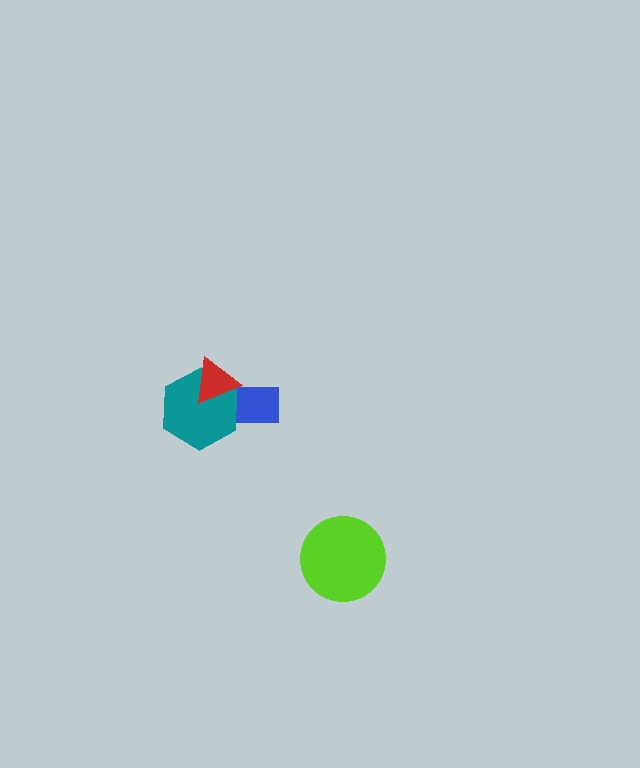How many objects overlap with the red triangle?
2 objects overlap with the red triangle.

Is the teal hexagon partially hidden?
Yes, it is partially covered by another shape.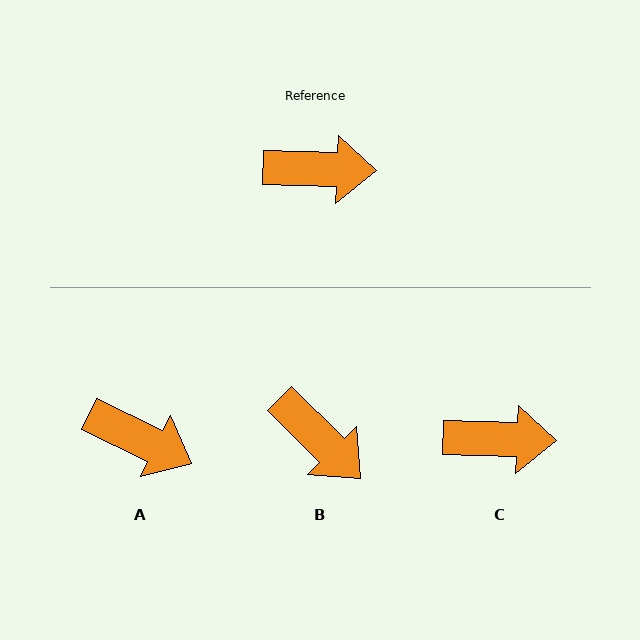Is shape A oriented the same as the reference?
No, it is off by about 24 degrees.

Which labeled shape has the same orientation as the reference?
C.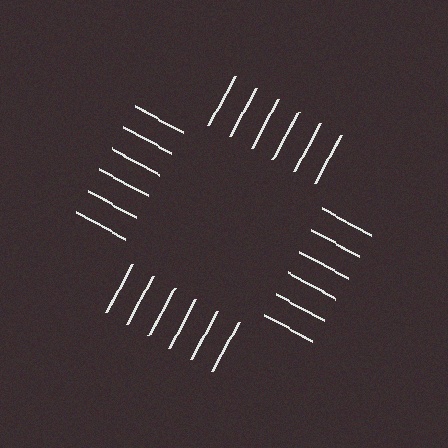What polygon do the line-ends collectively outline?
An illusory square — the line segments terminate on its edges but no continuous stroke is drawn.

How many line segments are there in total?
24 — 6 along each of the 4 edges.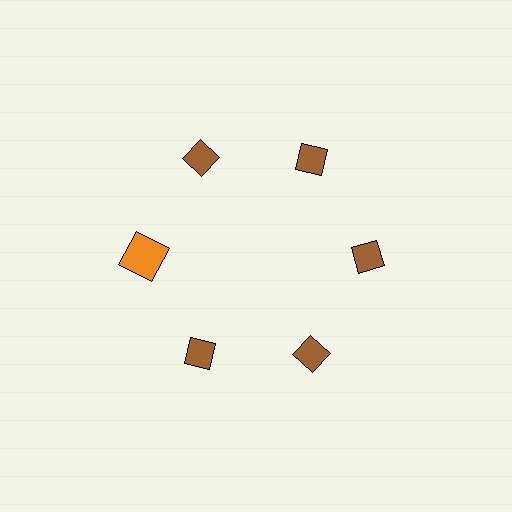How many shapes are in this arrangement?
There are 6 shapes arranged in a ring pattern.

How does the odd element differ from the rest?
It differs in both color (orange instead of brown) and shape (square instead of diamond).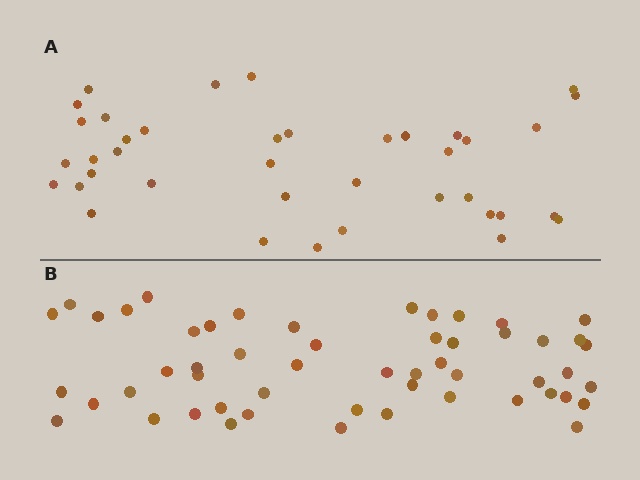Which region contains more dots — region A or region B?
Region B (the bottom region) has more dots.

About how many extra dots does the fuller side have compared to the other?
Region B has approximately 15 more dots than region A.